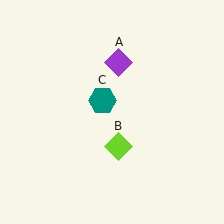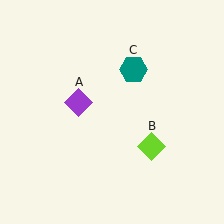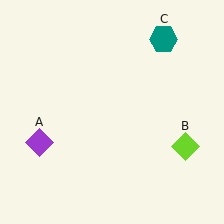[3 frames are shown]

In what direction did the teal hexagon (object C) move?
The teal hexagon (object C) moved up and to the right.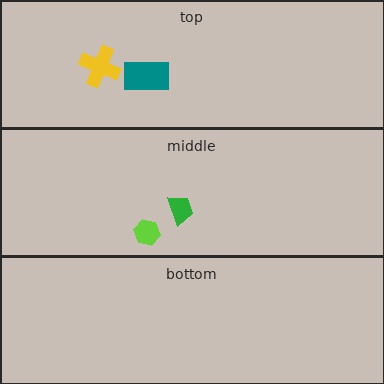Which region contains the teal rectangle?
The top region.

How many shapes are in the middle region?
2.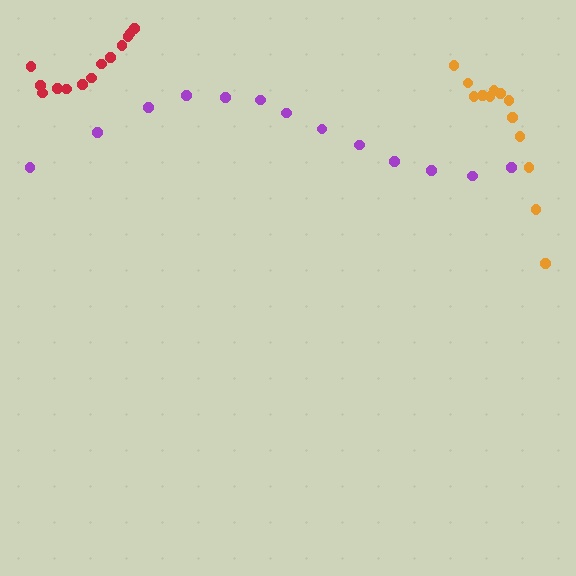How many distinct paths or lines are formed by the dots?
There are 3 distinct paths.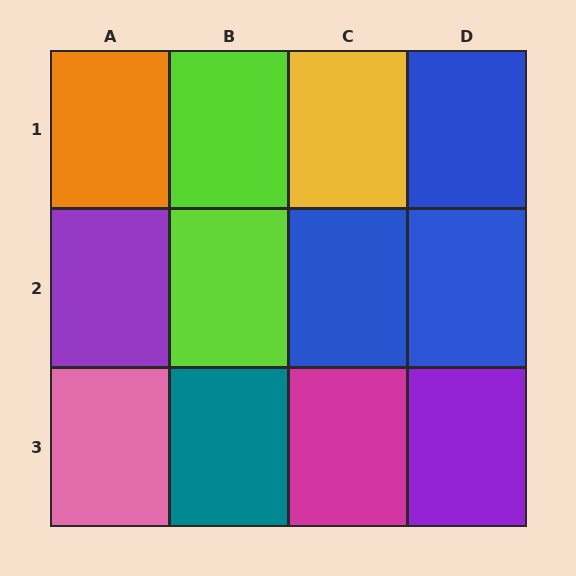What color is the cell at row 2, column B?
Lime.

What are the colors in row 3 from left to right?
Pink, teal, magenta, purple.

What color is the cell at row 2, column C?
Blue.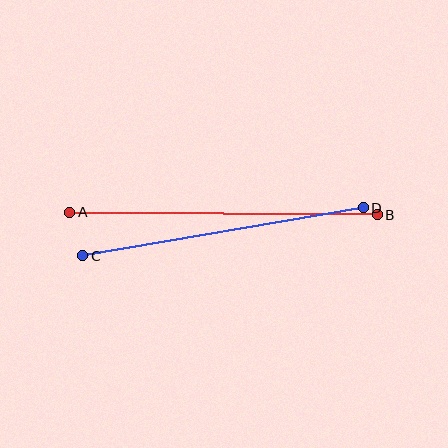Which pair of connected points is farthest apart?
Points A and B are farthest apart.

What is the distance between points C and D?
The distance is approximately 284 pixels.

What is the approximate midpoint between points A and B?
The midpoint is at approximately (223, 213) pixels.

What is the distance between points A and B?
The distance is approximately 308 pixels.